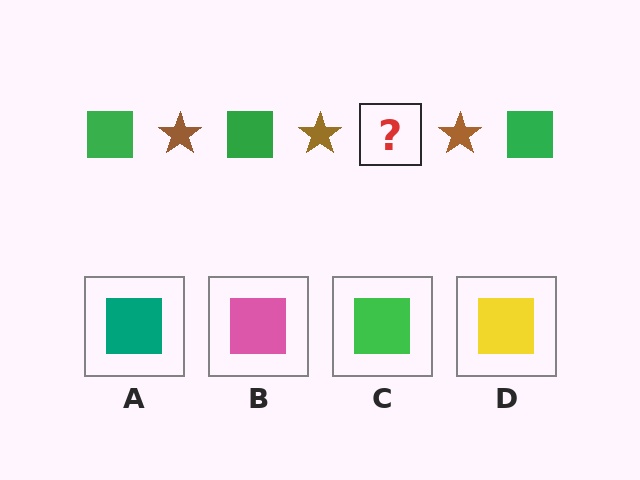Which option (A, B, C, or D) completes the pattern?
C.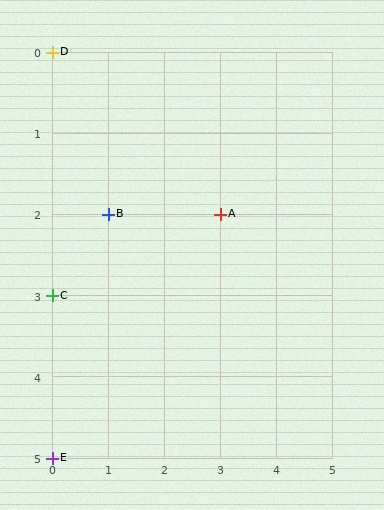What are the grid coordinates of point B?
Point B is at grid coordinates (1, 2).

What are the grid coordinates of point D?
Point D is at grid coordinates (0, 0).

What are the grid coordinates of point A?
Point A is at grid coordinates (3, 2).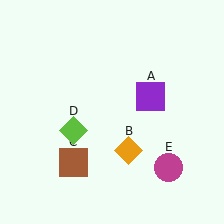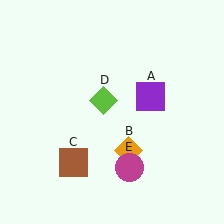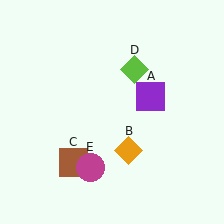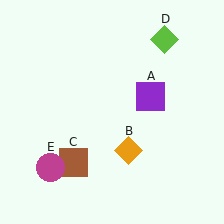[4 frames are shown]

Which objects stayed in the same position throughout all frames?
Purple square (object A) and orange diamond (object B) and brown square (object C) remained stationary.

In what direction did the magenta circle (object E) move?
The magenta circle (object E) moved left.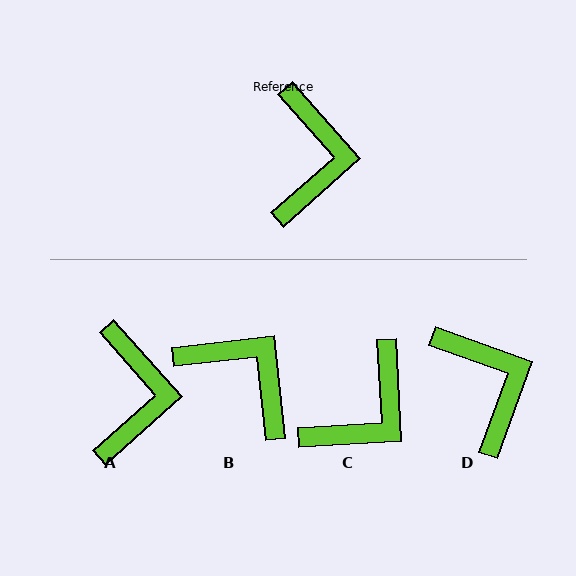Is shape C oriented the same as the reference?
No, it is off by about 39 degrees.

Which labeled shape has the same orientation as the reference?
A.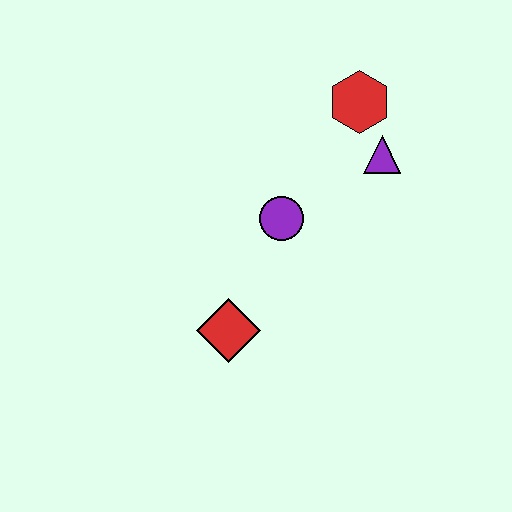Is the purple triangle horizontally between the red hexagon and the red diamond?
No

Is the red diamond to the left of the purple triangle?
Yes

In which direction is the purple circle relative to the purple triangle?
The purple circle is to the left of the purple triangle.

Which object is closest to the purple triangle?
The red hexagon is closest to the purple triangle.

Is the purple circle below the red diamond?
No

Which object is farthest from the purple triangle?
The red diamond is farthest from the purple triangle.